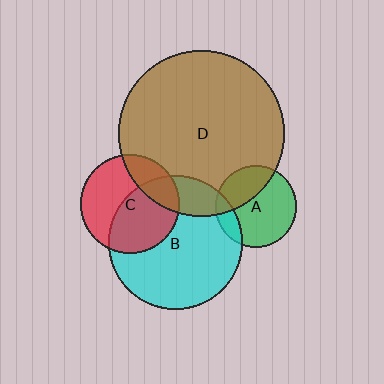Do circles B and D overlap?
Yes.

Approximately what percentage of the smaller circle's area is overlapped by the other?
Approximately 20%.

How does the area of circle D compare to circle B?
Approximately 1.5 times.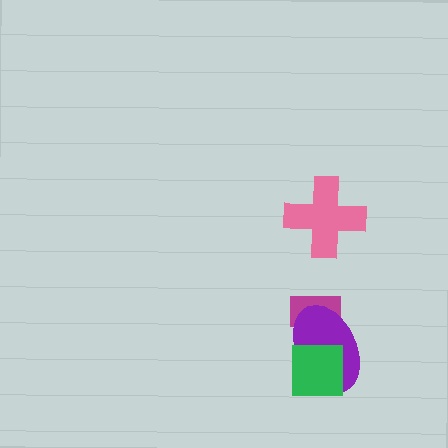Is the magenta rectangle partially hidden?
Yes, it is partially covered by another shape.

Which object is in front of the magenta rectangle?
The purple ellipse is in front of the magenta rectangle.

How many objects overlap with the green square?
1 object overlaps with the green square.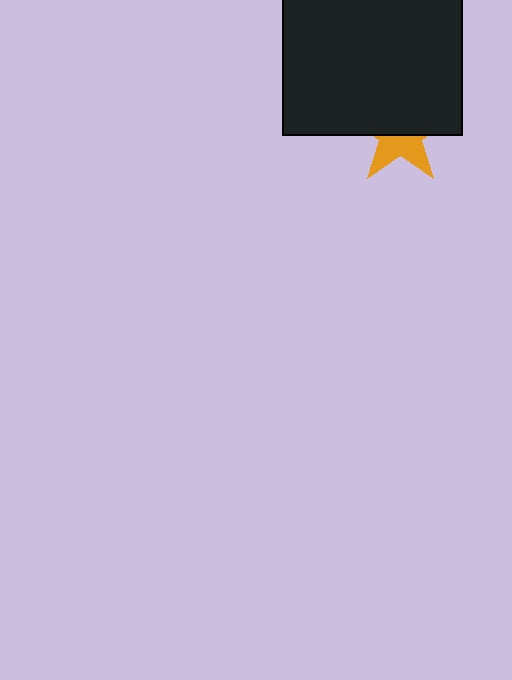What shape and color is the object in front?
The object in front is a black square.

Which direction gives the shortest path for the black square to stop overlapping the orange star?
Moving up gives the shortest separation.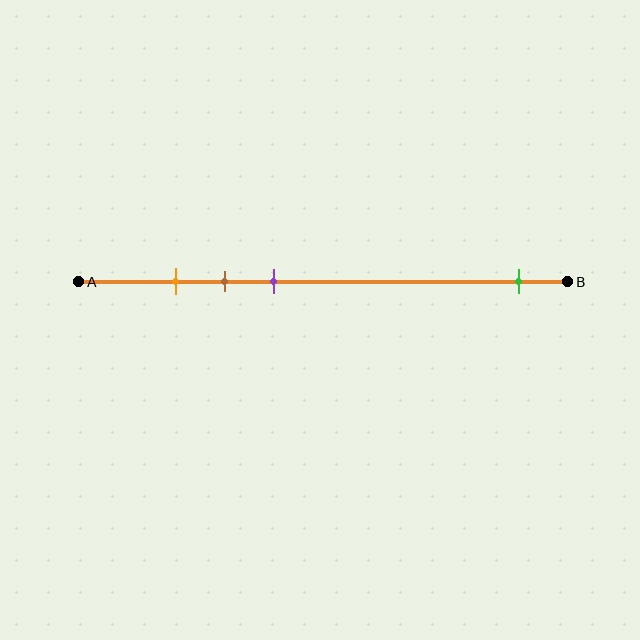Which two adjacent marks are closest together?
The orange and brown marks are the closest adjacent pair.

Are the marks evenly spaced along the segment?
No, the marks are not evenly spaced.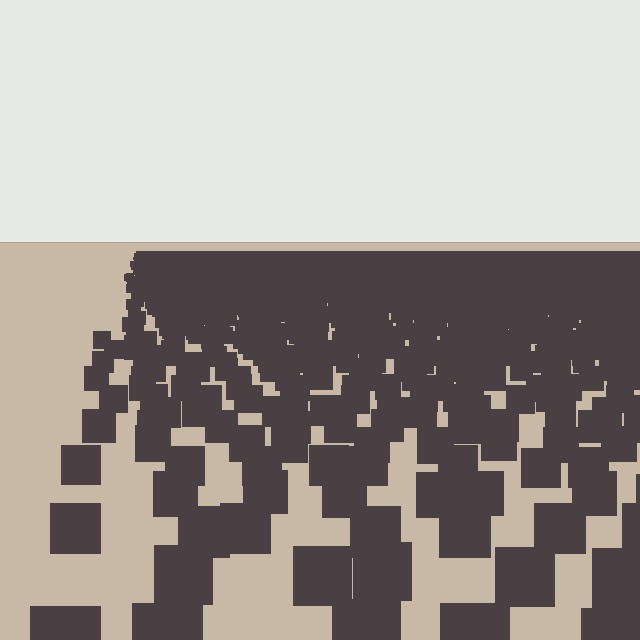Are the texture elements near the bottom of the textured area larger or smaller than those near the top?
Larger. Near the bottom, elements are closer to the viewer and appear at a bigger on-screen size.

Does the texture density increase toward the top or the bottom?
Density increases toward the top.